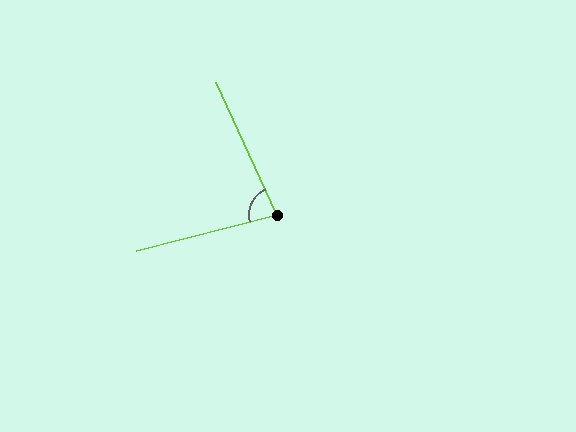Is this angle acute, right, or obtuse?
It is acute.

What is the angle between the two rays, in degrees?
Approximately 80 degrees.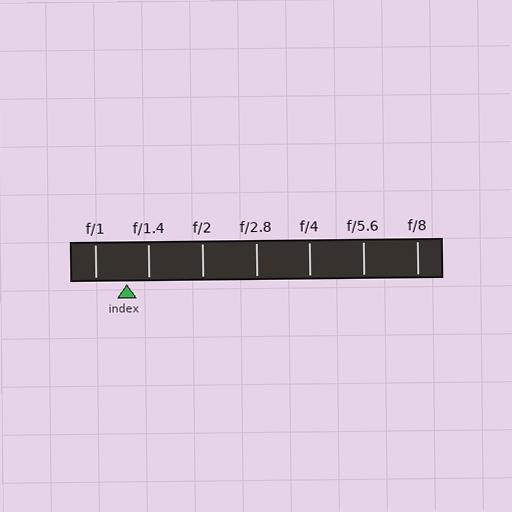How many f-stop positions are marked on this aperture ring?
There are 7 f-stop positions marked.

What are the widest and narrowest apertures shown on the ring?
The widest aperture shown is f/1 and the narrowest is f/8.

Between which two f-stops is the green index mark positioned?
The index mark is between f/1 and f/1.4.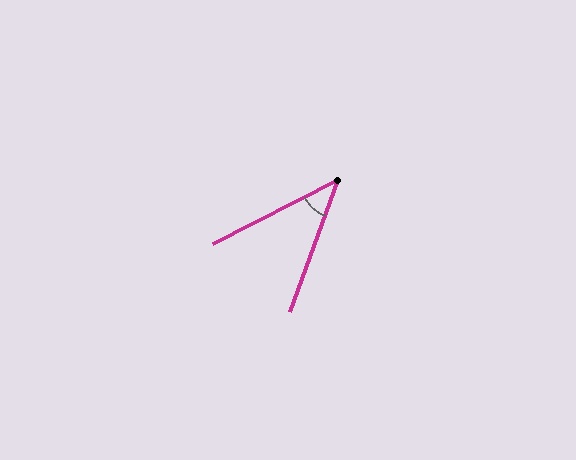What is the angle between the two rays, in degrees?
Approximately 43 degrees.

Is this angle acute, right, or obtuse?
It is acute.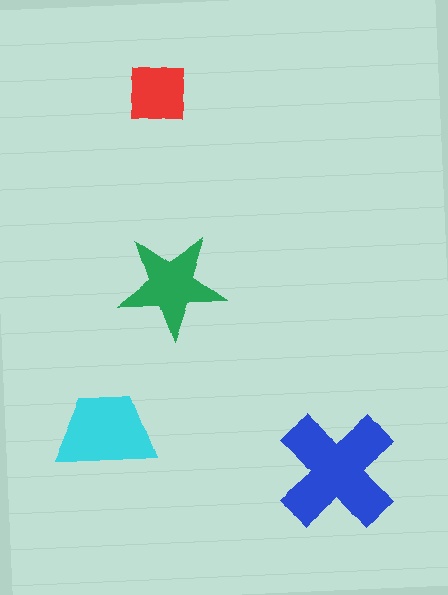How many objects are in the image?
There are 4 objects in the image.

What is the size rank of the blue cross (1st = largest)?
1st.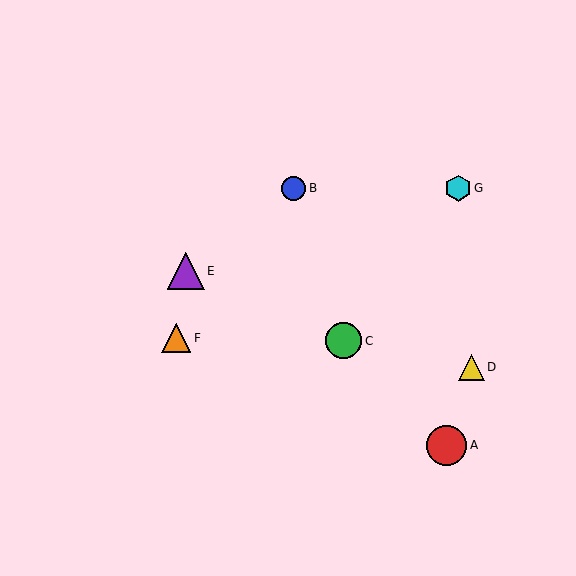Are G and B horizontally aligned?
Yes, both are at y≈188.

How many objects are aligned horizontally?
2 objects (B, G) are aligned horizontally.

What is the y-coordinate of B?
Object B is at y≈188.